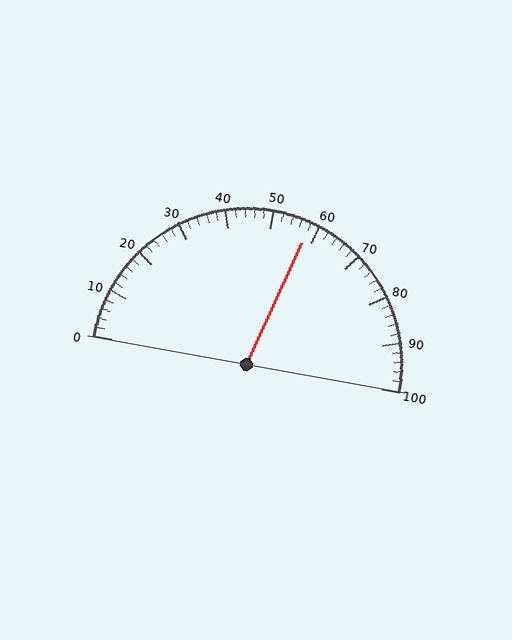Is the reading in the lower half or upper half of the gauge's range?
The reading is in the upper half of the range (0 to 100).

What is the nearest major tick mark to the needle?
The nearest major tick mark is 60.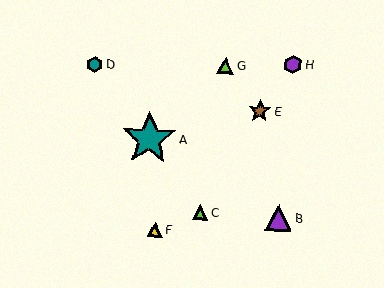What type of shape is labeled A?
Shape A is a teal star.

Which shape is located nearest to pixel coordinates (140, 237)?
The yellow triangle (labeled F) at (155, 229) is nearest to that location.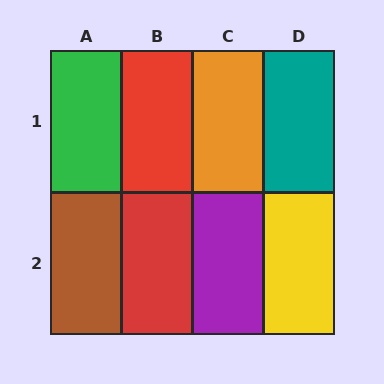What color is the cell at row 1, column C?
Orange.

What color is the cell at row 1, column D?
Teal.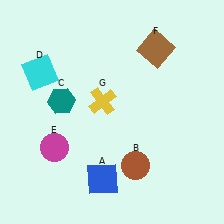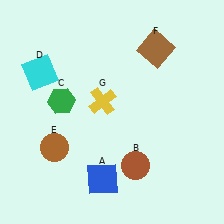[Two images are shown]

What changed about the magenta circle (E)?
In Image 1, E is magenta. In Image 2, it changed to brown.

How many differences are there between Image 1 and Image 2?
There are 2 differences between the two images.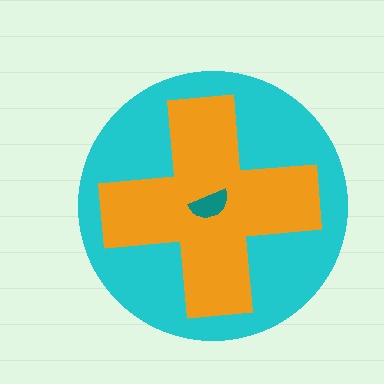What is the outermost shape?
The cyan circle.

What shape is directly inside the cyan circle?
The orange cross.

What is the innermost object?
The teal semicircle.